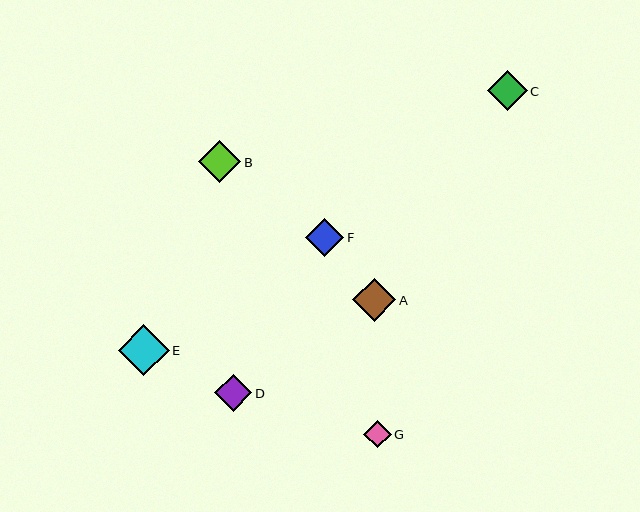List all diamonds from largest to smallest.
From largest to smallest: E, A, B, C, F, D, G.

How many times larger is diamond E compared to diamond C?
Diamond E is approximately 1.3 times the size of diamond C.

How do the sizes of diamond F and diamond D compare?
Diamond F and diamond D are approximately the same size.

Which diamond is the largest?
Diamond E is the largest with a size of approximately 51 pixels.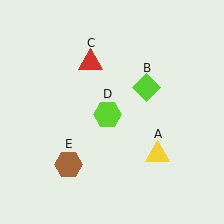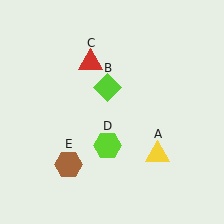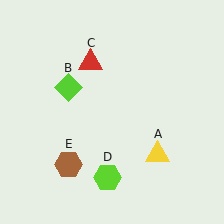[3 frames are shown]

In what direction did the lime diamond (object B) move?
The lime diamond (object B) moved left.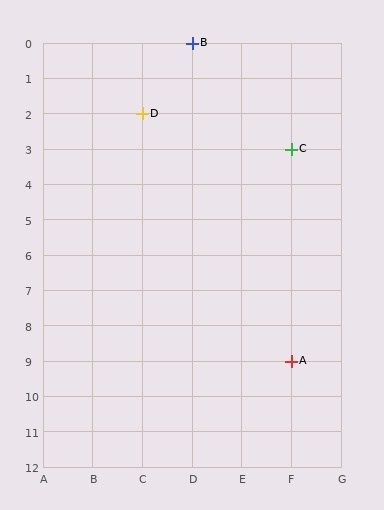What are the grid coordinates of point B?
Point B is at grid coordinates (D, 0).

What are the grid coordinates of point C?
Point C is at grid coordinates (F, 3).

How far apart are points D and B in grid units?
Points D and B are 1 column and 2 rows apart (about 2.2 grid units diagonally).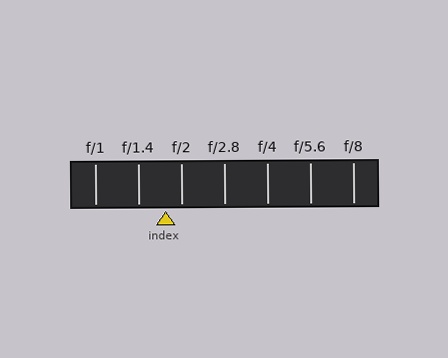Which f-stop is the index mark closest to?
The index mark is closest to f/2.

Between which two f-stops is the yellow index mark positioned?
The index mark is between f/1.4 and f/2.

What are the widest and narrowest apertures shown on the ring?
The widest aperture shown is f/1 and the narrowest is f/8.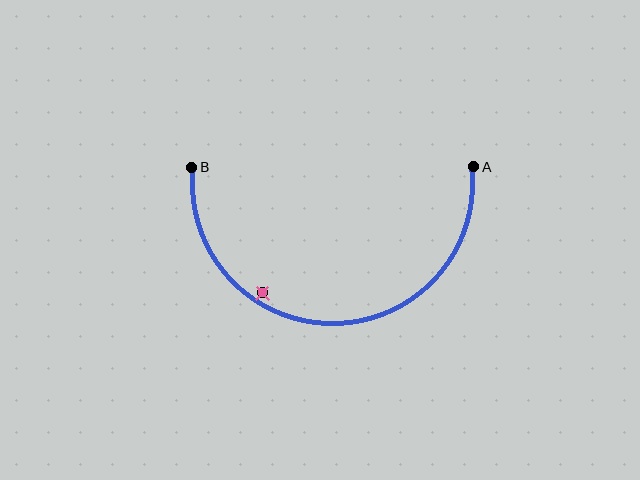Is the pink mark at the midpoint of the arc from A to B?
No — the pink mark does not lie on the arc at all. It sits slightly inside the curve.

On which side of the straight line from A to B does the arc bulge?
The arc bulges below the straight line connecting A and B.